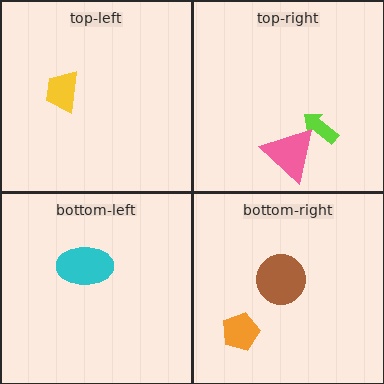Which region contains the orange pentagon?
The bottom-right region.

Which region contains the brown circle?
The bottom-right region.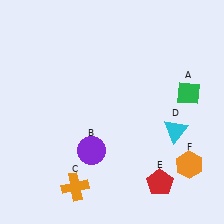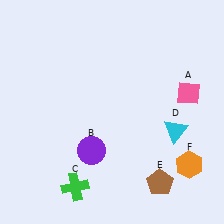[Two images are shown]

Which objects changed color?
A changed from green to pink. C changed from orange to green. E changed from red to brown.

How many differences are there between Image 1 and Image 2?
There are 3 differences between the two images.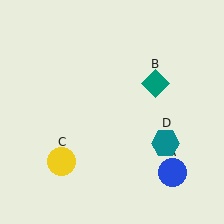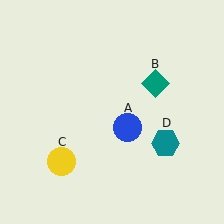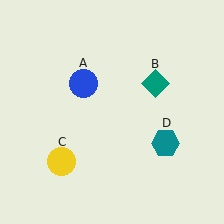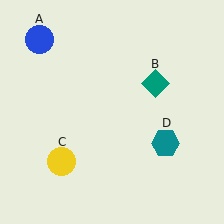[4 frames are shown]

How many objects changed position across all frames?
1 object changed position: blue circle (object A).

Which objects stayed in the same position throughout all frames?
Teal diamond (object B) and yellow circle (object C) and teal hexagon (object D) remained stationary.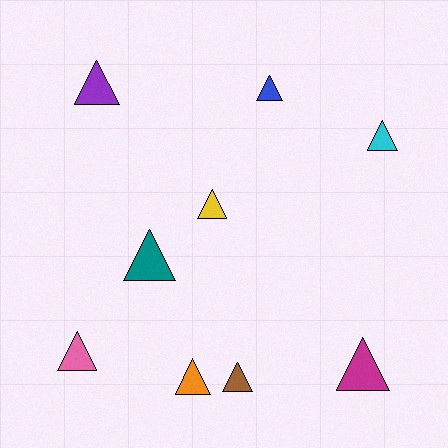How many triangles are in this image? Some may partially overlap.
There are 9 triangles.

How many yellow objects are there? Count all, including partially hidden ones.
There is 1 yellow object.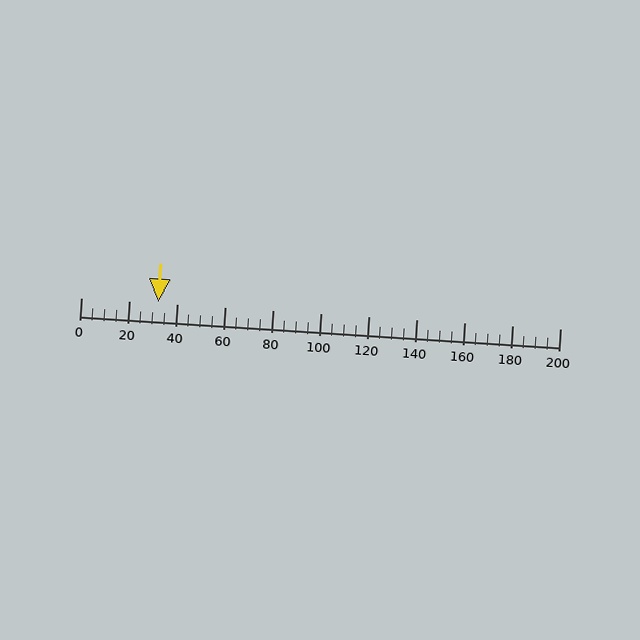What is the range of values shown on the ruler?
The ruler shows values from 0 to 200.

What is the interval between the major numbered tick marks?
The major tick marks are spaced 20 units apart.